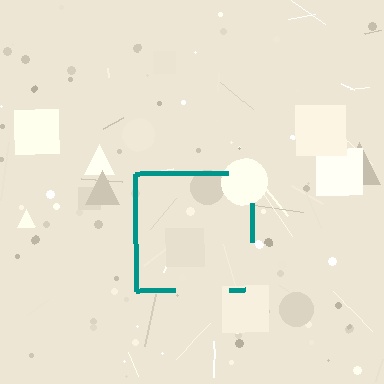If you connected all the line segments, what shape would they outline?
They would outline a square.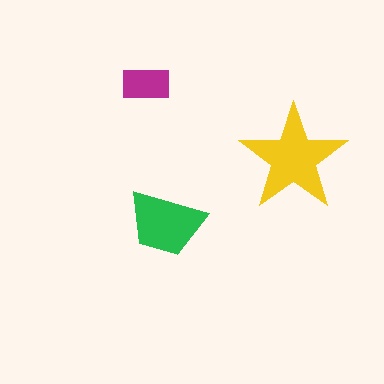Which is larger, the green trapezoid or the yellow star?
The yellow star.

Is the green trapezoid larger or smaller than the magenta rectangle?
Larger.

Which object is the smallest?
The magenta rectangle.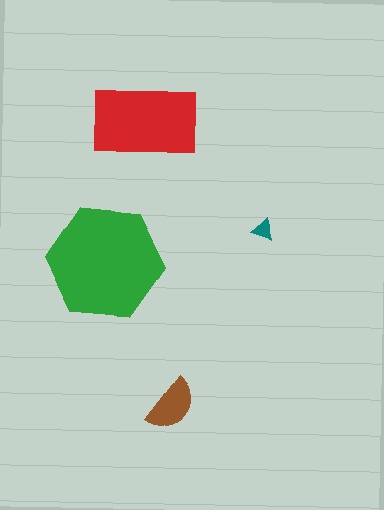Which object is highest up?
The red rectangle is topmost.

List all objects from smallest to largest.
The teal triangle, the brown semicircle, the red rectangle, the green hexagon.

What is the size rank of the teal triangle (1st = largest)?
4th.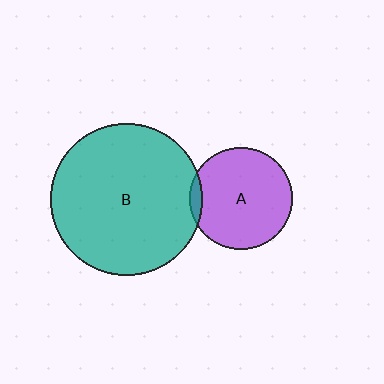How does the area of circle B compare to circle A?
Approximately 2.2 times.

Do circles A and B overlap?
Yes.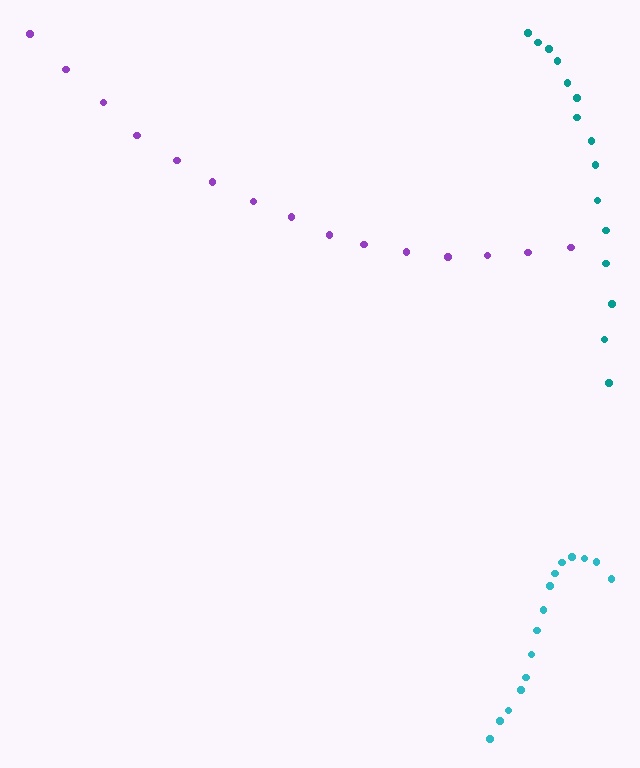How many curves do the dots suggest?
There are 3 distinct paths.